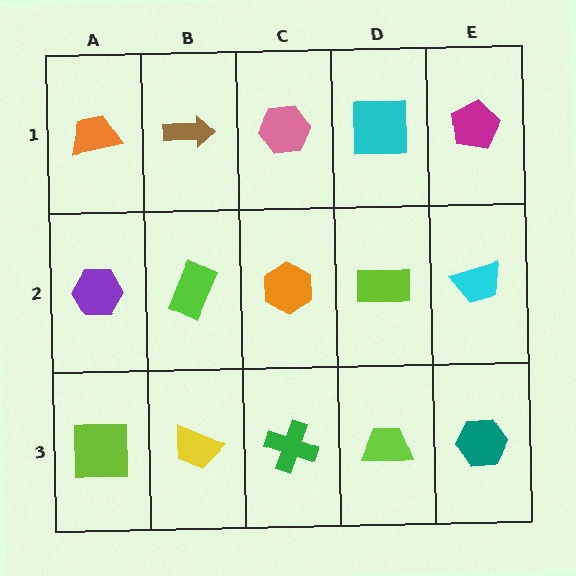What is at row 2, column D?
A lime rectangle.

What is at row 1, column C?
A pink hexagon.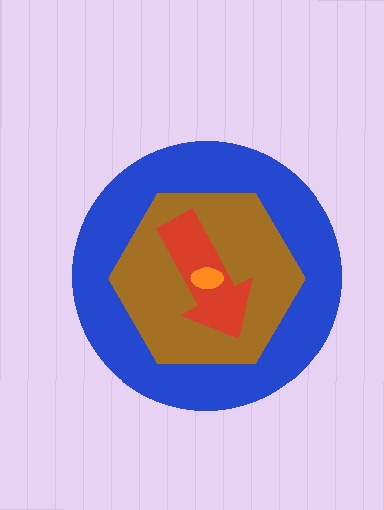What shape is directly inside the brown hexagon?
The red arrow.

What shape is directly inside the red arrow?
The orange ellipse.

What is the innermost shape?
The orange ellipse.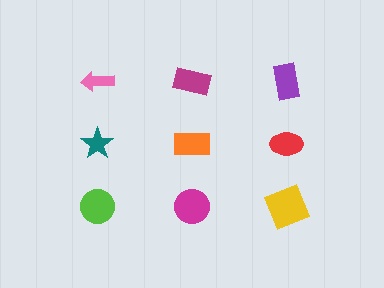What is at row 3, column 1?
A lime circle.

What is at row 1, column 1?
A pink arrow.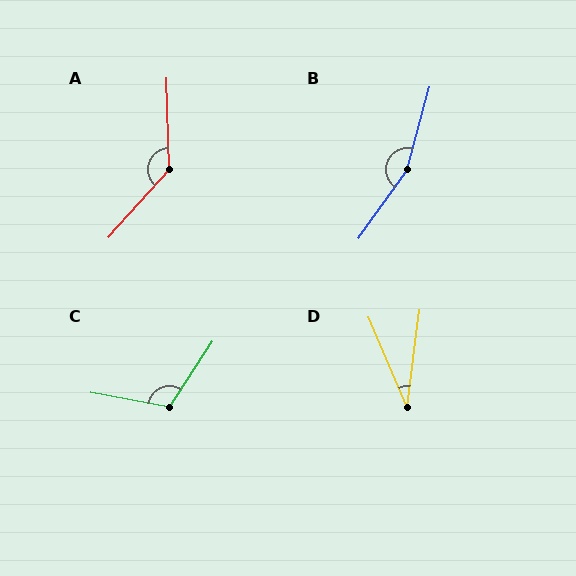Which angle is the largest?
B, at approximately 160 degrees.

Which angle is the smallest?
D, at approximately 30 degrees.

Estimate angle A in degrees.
Approximately 136 degrees.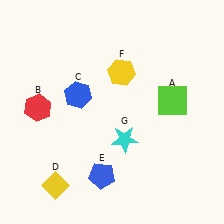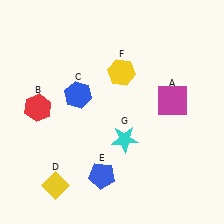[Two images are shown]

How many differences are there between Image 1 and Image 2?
There is 1 difference between the two images.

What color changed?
The square (A) changed from lime in Image 1 to magenta in Image 2.